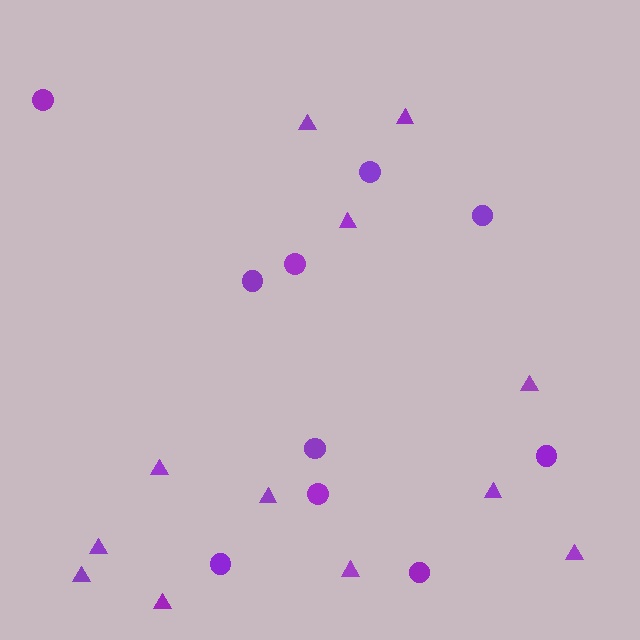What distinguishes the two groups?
There are 2 groups: one group of circles (10) and one group of triangles (12).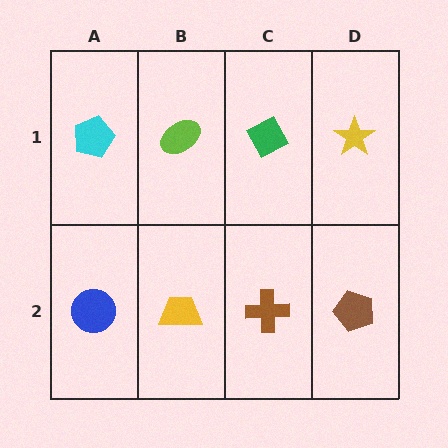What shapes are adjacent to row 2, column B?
A lime ellipse (row 1, column B), a blue circle (row 2, column A), a brown cross (row 2, column C).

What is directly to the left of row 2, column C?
A yellow trapezoid.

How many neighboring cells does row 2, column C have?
3.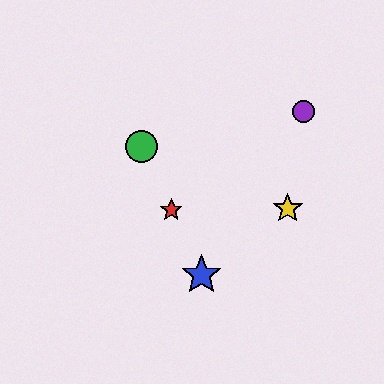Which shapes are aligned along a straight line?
The red star, the blue star, the green circle are aligned along a straight line.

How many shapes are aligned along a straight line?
3 shapes (the red star, the blue star, the green circle) are aligned along a straight line.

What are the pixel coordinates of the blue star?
The blue star is at (201, 275).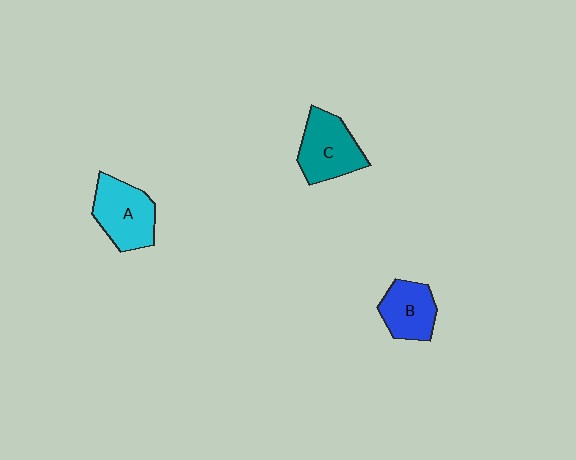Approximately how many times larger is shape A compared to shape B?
Approximately 1.3 times.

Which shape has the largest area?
Shape A (cyan).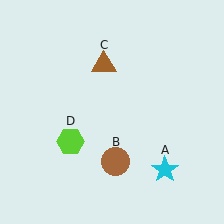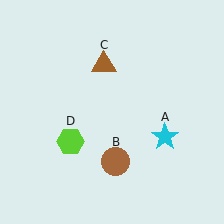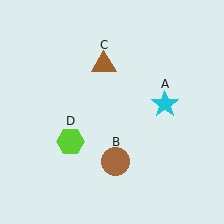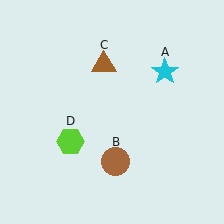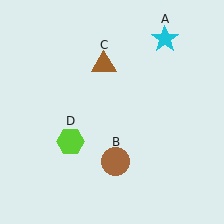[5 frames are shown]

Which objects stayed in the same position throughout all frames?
Brown circle (object B) and brown triangle (object C) and lime hexagon (object D) remained stationary.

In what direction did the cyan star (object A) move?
The cyan star (object A) moved up.